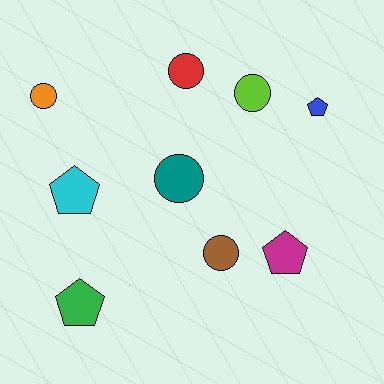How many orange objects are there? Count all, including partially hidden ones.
There is 1 orange object.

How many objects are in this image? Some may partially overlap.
There are 9 objects.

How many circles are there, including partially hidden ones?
There are 5 circles.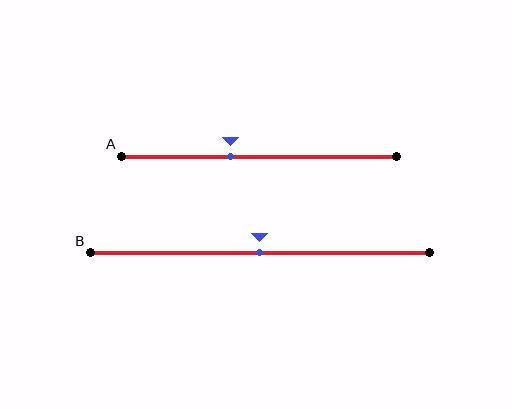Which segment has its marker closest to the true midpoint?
Segment B has its marker closest to the true midpoint.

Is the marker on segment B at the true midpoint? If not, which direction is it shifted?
Yes, the marker on segment B is at the true midpoint.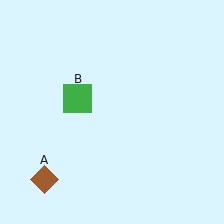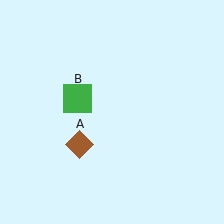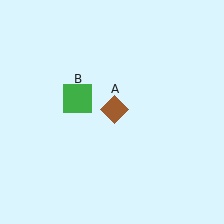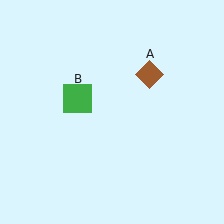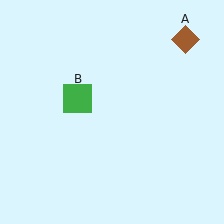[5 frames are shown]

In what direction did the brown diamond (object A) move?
The brown diamond (object A) moved up and to the right.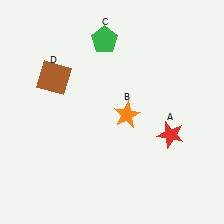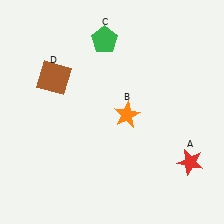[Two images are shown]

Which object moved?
The red star (A) moved down.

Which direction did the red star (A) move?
The red star (A) moved down.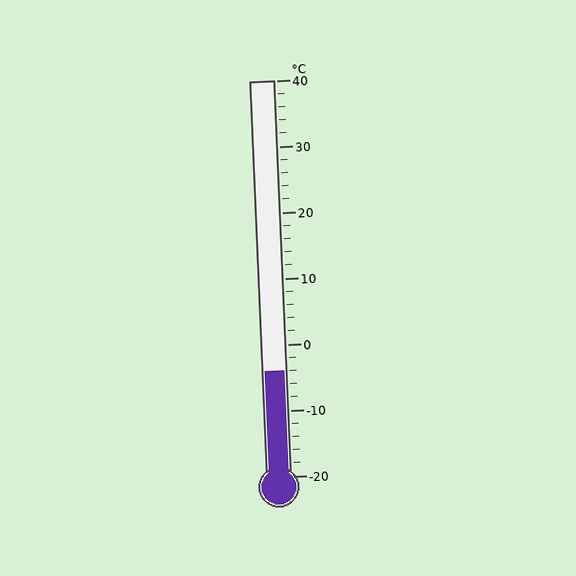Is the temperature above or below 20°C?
The temperature is below 20°C.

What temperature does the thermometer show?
The thermometer shows approximately -4°C.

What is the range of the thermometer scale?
The thermometer scale ranges from -20°C to 40°C.